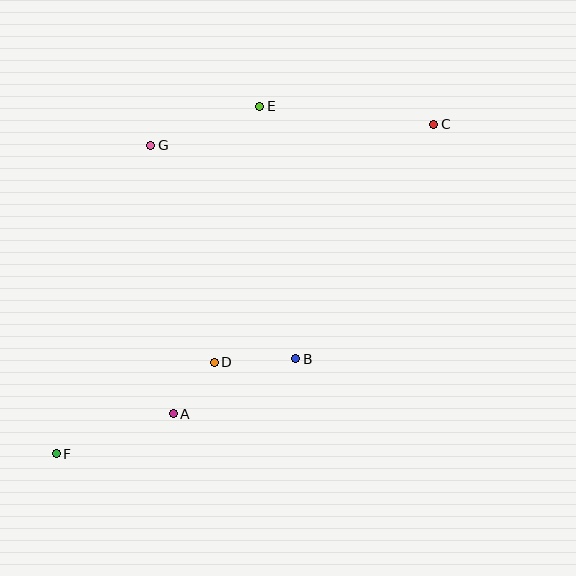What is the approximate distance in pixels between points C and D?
The distance between C and D is approximately 324 pixels.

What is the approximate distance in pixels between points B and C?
The distance between B and C is approximately 272 pixels.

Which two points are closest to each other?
Points A and D are closest to each other.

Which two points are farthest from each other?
Points C and F are farthest from each other.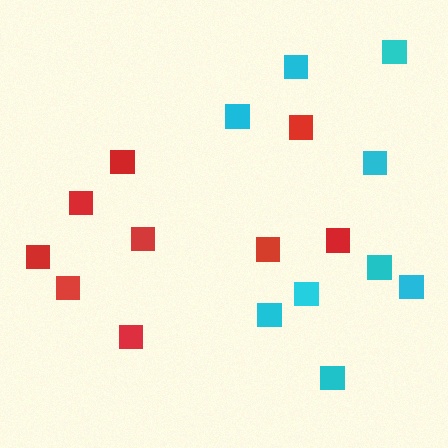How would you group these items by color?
There are 2 groups: one group of red squares (9) and one group of cyan squares (9).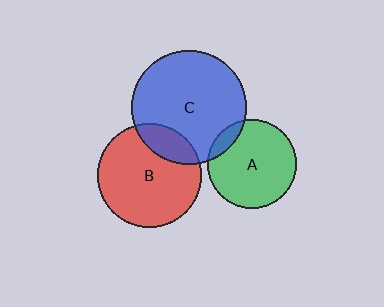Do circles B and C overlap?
Yes.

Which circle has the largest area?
Circle C (blue).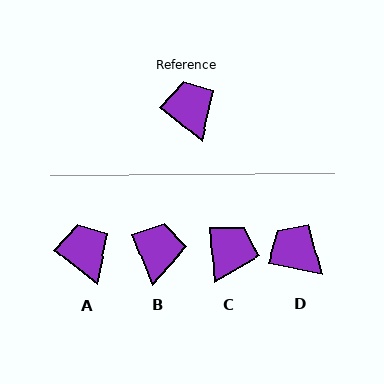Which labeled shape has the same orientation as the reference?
A.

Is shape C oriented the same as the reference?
No, it is off by about 48 degrees.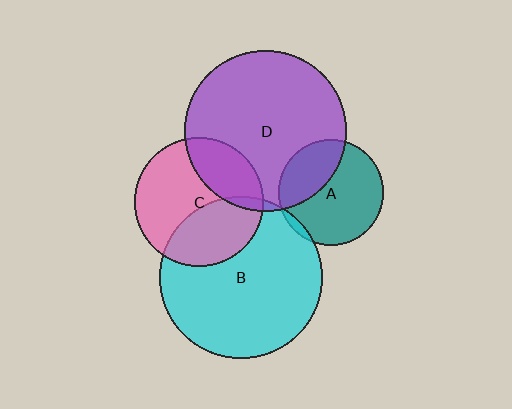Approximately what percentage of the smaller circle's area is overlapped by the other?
Approximately 35%.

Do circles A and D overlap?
Yes.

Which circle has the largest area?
Circle B (cyan).